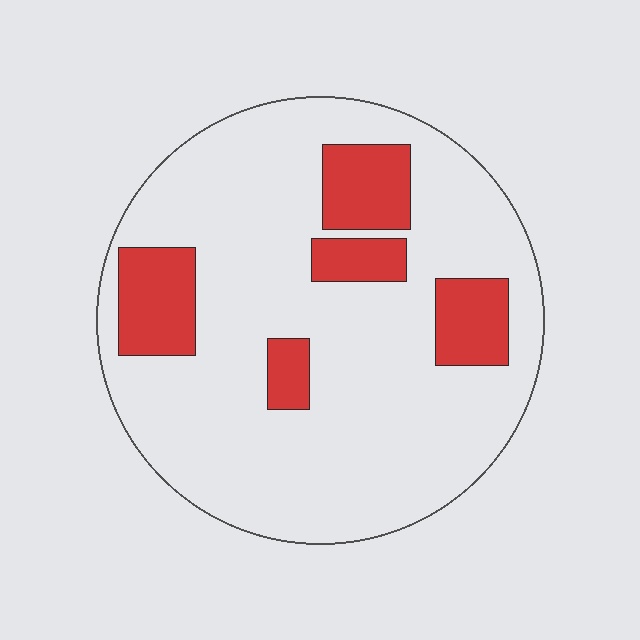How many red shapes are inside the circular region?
5.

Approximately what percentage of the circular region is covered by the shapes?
Approximately 20%.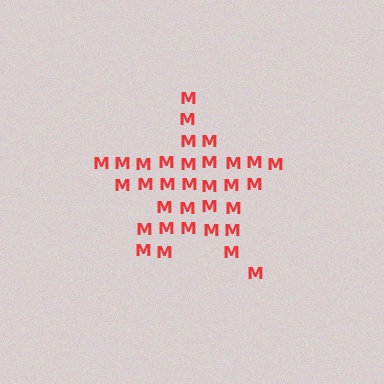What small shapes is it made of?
It is made of small letter M's.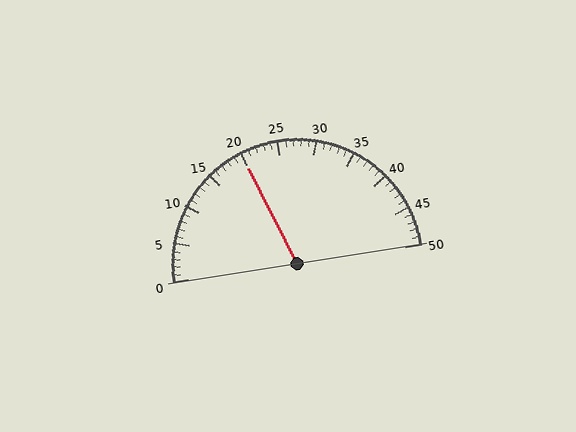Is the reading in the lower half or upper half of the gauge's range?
The reading is in the lower half of the range (0 to 50).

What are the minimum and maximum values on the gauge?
The gauge ranges from 0 to 50.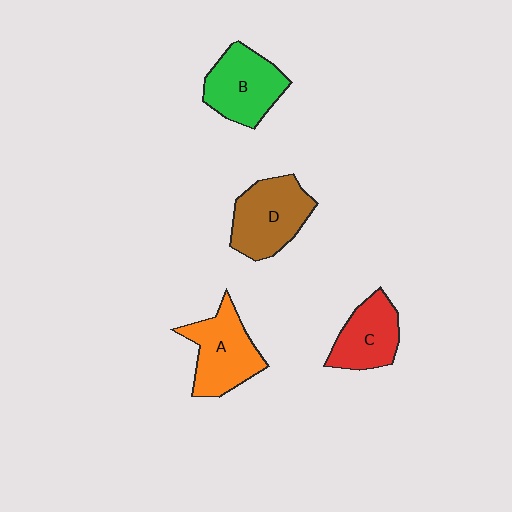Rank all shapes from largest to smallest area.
From largest to smallest: D (brown), A (orange), B (green), C (red).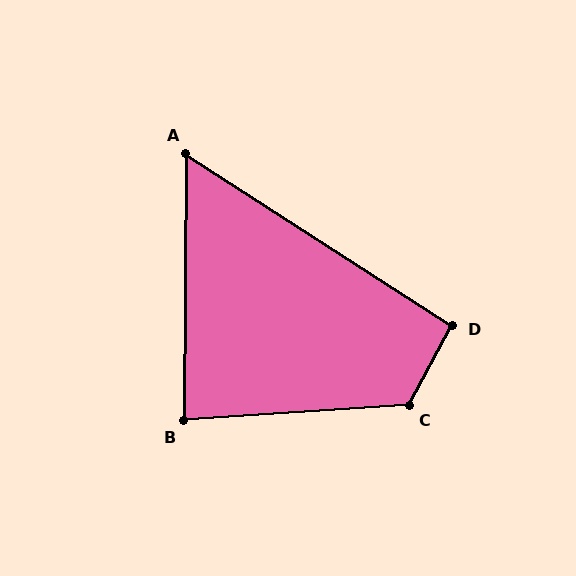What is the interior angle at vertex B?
Approximately 86 degrees (approximately right).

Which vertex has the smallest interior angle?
A, at approximately 58 degrees.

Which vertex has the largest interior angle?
C, at approximately 122 degrees.